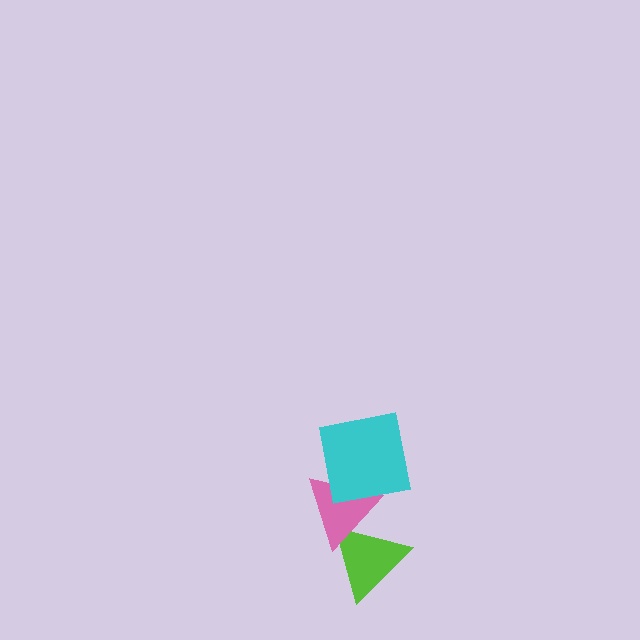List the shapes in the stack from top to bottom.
From top to bottom: the cyan square, the pink triangle, the lime triangle.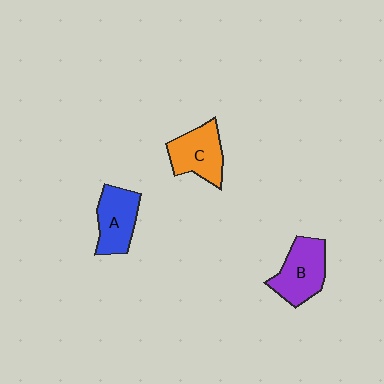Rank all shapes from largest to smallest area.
From largest to smallest: B (purple), C (orange), A (blue).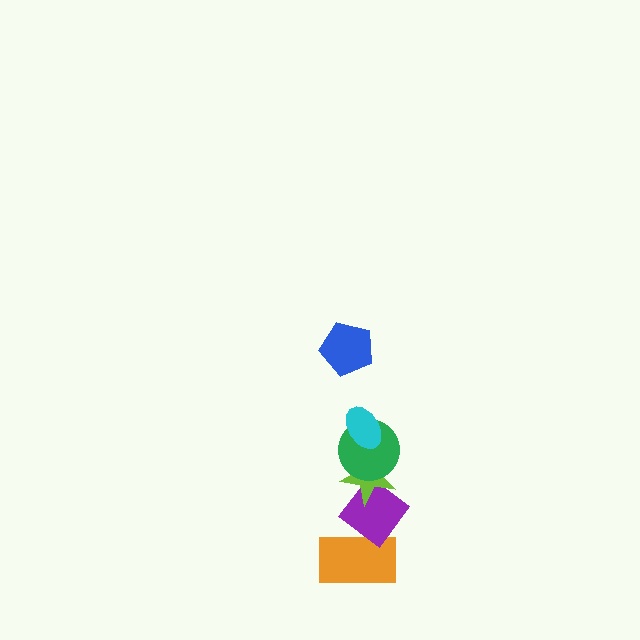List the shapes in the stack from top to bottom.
From top to bottom: the blue pentagon, the cyan ellipse, the green circle, the lime star, the purple diamond, the orange rectangle.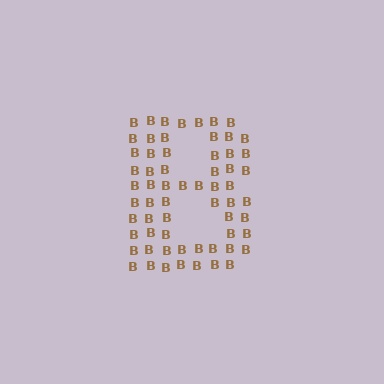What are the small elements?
The small elements are letter B's.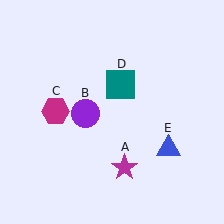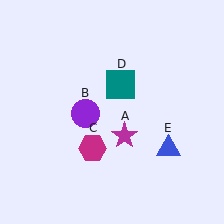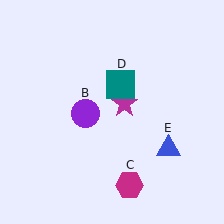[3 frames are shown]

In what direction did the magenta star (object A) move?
The magenta star (object A) moved up.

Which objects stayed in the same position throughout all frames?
Purple circle (object B) and teal square (object D) and blue triangle (object E) remained stationary.